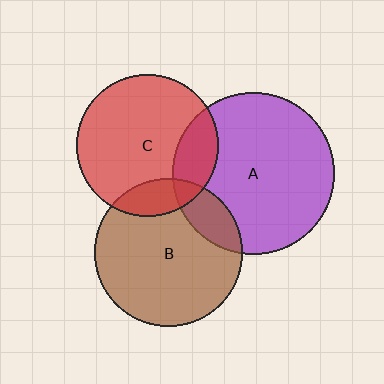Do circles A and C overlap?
Yes.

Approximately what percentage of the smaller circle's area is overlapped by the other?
Approximately 20%.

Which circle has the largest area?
Circle A (purple).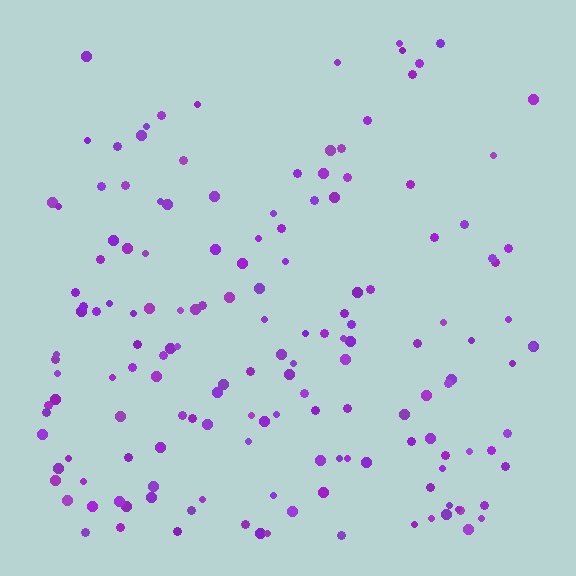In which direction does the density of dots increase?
From top to bottom, with the bottom side densest.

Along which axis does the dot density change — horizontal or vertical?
Vertical.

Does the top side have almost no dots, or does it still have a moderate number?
Still a moderate number, just noticeably fewer than the bottom.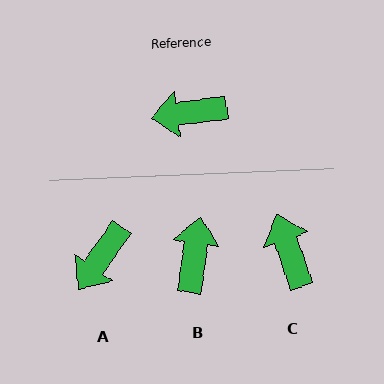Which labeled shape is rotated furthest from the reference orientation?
B, about 106 degrees away.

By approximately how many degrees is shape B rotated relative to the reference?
Approximately 106 degrees clockwise.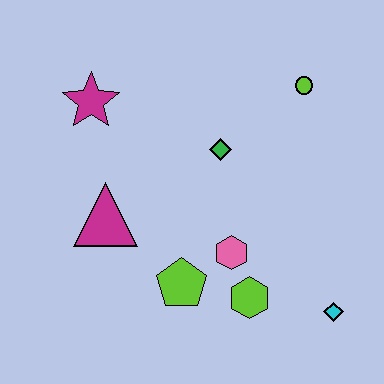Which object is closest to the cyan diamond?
The lime hexagon is closest to the cyan diamond.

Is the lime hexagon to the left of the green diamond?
No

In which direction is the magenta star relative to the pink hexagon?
The magenta star is above the pink hexagon.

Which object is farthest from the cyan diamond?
The magenta star is farthest from the cyan diamond.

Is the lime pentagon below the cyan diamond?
No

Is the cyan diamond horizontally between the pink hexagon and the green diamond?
No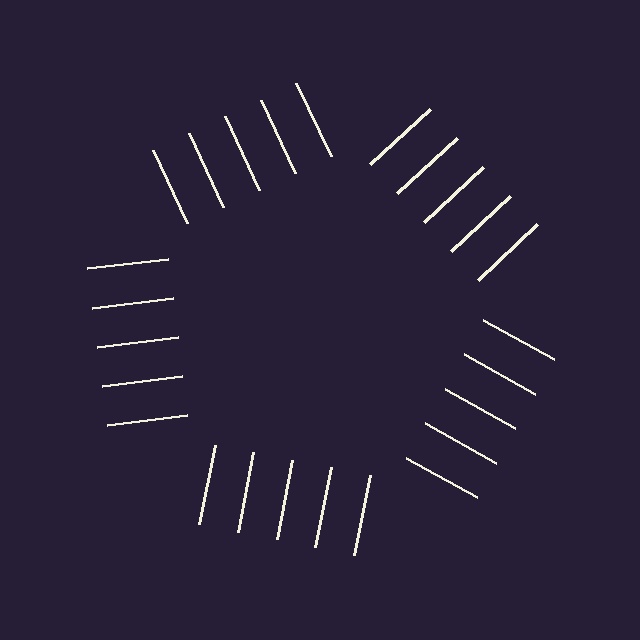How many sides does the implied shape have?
5 sides — the line-ends trace a pentagon.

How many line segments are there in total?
25 — 5 along each of the 5 edges.